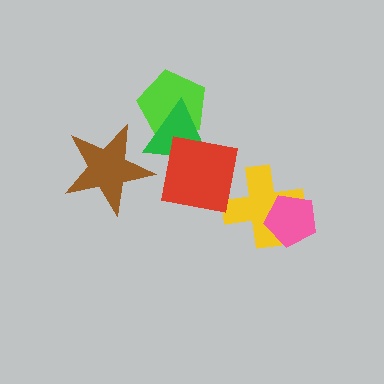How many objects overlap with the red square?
2 objects overlap with the red square.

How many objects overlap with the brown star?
1 object overlaps with the brown star.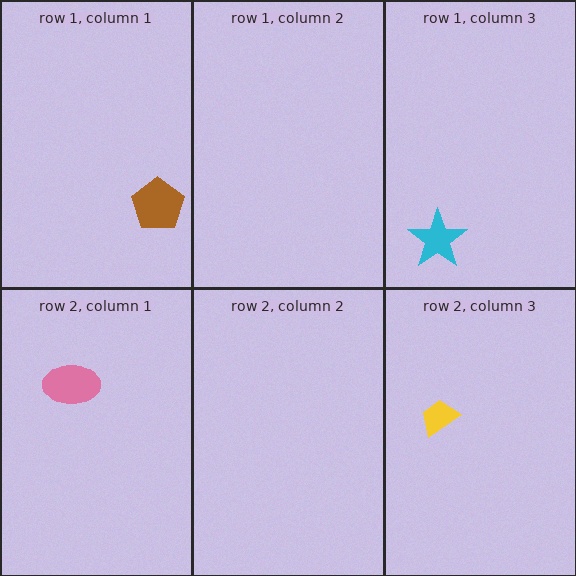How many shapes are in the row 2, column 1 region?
1.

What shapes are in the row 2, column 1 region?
The pink ellipse.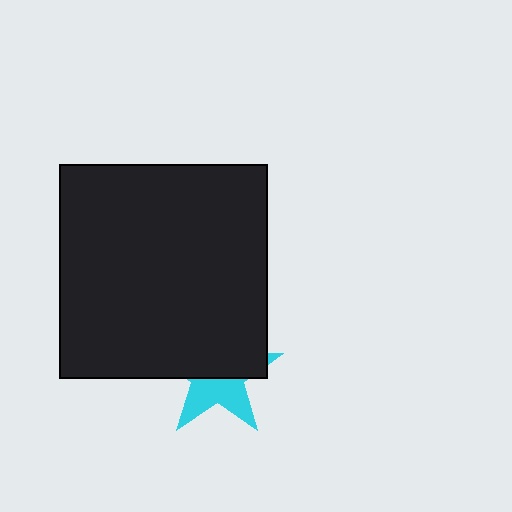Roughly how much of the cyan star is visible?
A small part of it is visible (roughly 42%).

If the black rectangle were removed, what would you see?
You would see the complete cyan star.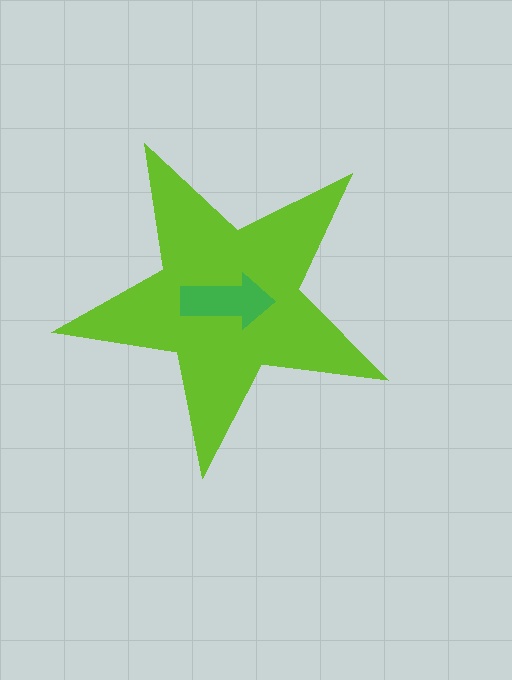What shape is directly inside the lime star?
The green arrow.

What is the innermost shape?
The green arrow.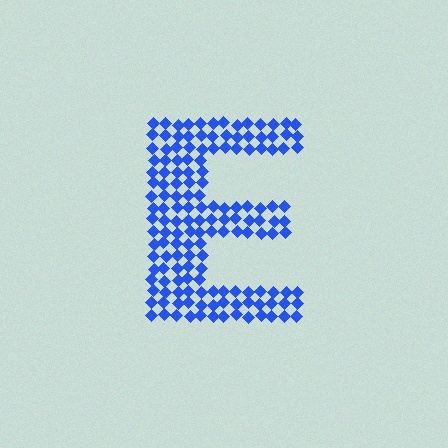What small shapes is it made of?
It is made of small diamonds.